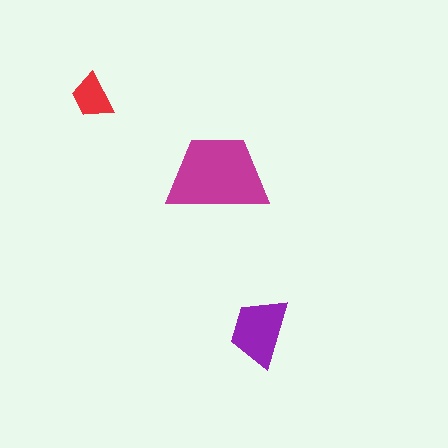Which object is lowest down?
The purple trapezoid is bottommost.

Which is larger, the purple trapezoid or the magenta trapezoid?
The magenta one.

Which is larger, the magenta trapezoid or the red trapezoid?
The magenta one.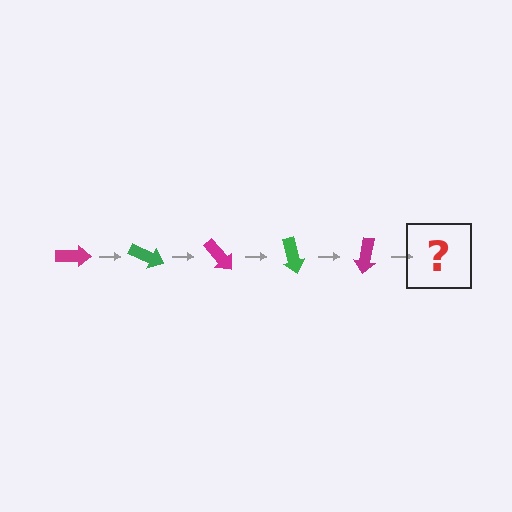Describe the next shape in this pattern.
It should be a green arrow, rotated 125 degrees from the start.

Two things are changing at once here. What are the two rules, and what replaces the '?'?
The two rules are that it rotates 25 degrees each step and the color cycles through magenta and green. The '?' should be a green arrow, rotated 125 degrees from the start.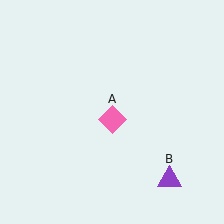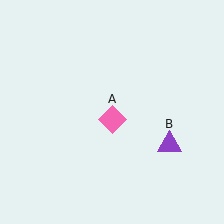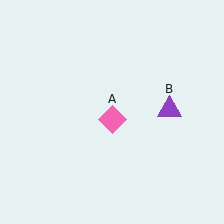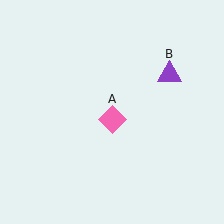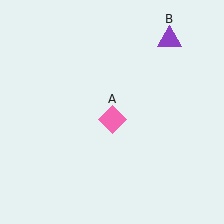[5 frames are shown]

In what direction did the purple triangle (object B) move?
The purple triangle (object B) moved up.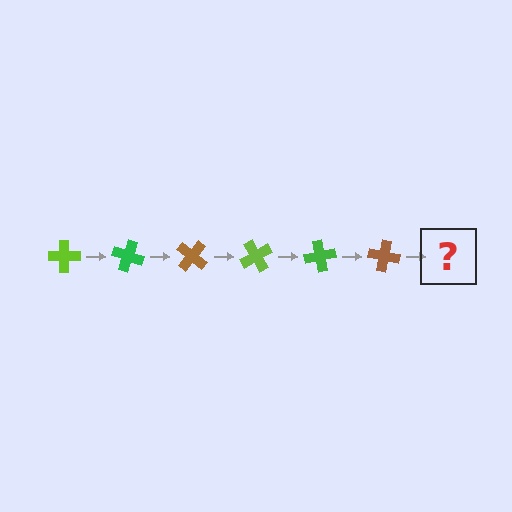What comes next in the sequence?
The next element should be a lime cross, rotated 120 degrees from the start.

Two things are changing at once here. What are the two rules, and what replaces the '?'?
The two rules are that it rotates 20 degrees each step and the color cycles through lime, green, and brown. The '?' should be a lime cross, rotated 120 degrees from the start.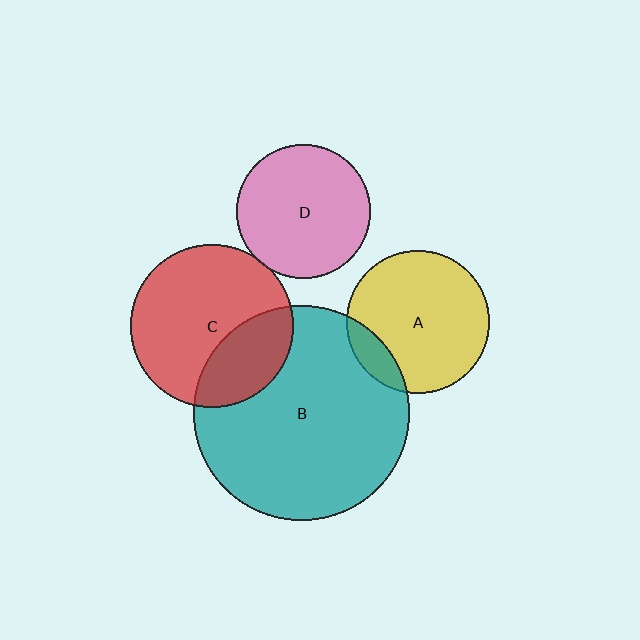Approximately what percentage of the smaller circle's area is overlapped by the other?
Approximately 15%.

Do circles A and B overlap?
Yes.